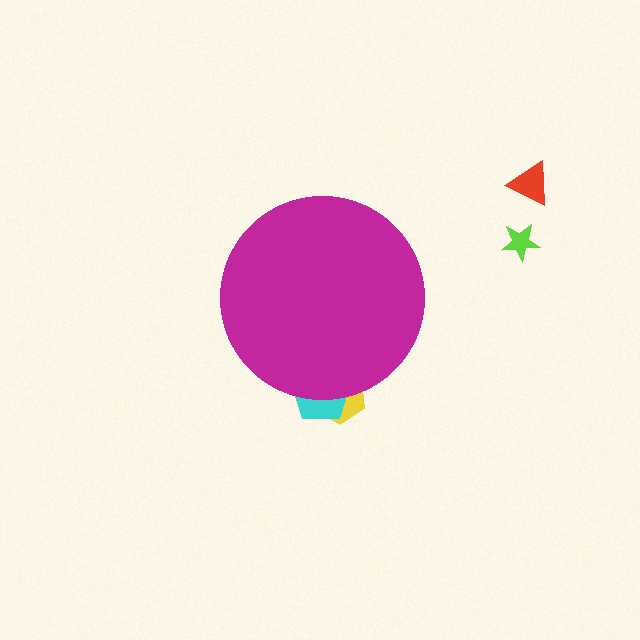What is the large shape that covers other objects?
A magenta circle.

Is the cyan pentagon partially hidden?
Yes, the cyan pentagon is partially hidden behind the magenta circle.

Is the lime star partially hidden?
No, the lime star is fully visible.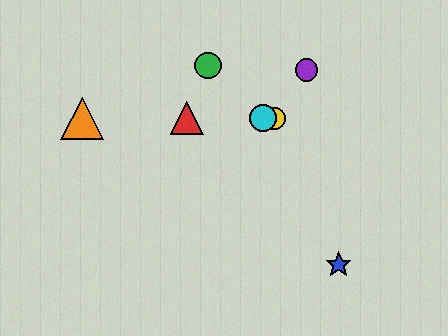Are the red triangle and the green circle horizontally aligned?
No, the red triangle is at y≈118 and the green circle is at y≈65.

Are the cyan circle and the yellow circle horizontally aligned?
Yes, both are at y≈118.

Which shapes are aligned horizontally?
The red triangle, the yellow circle, the orange triangle, the cyan circle are aligned horizontally.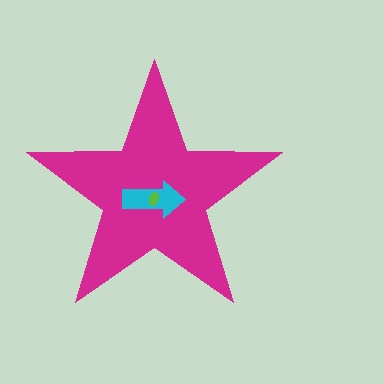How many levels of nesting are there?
3.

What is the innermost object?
The lime ellipse.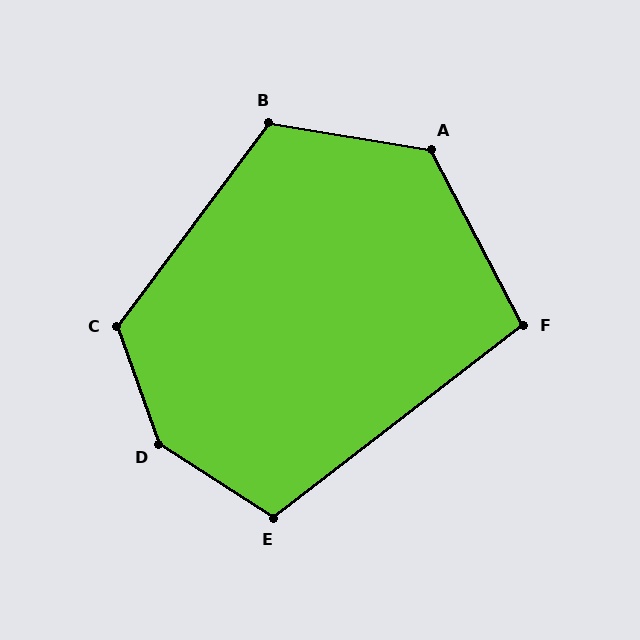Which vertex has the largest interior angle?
D, at approximately 143 degrees.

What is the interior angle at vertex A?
Approximately 127 degrees (obtuse).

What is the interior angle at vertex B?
Approximately 118 degrees (obtuse).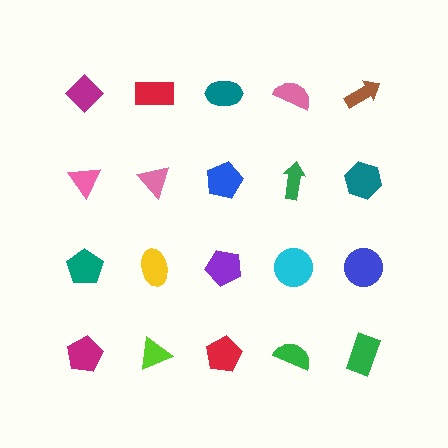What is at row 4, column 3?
A red pentagon.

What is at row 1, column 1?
A magenta diamond.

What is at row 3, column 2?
A yellow ellipse.